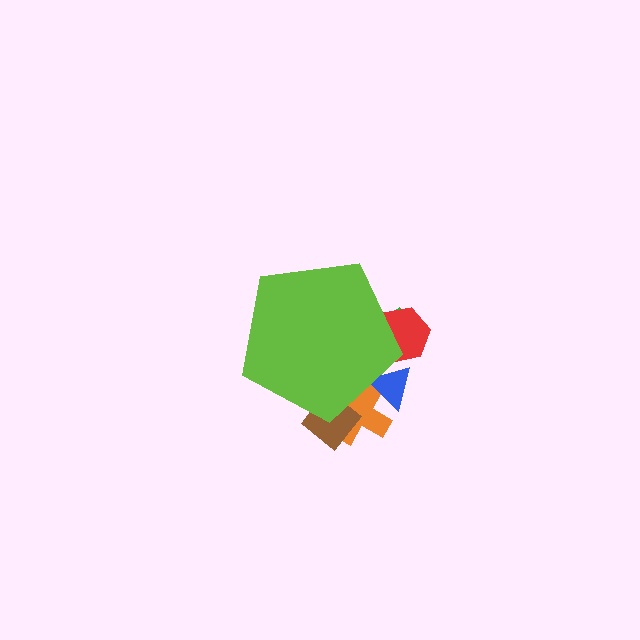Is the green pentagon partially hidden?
Yes, the green pentagon is partially hidden behind the lime pentagon.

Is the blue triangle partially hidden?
Yes, the blue triangle is partially hidden behind the lime pentagon.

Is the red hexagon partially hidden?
Yes, the red hexagon is partially hidden behind the lime pentagon.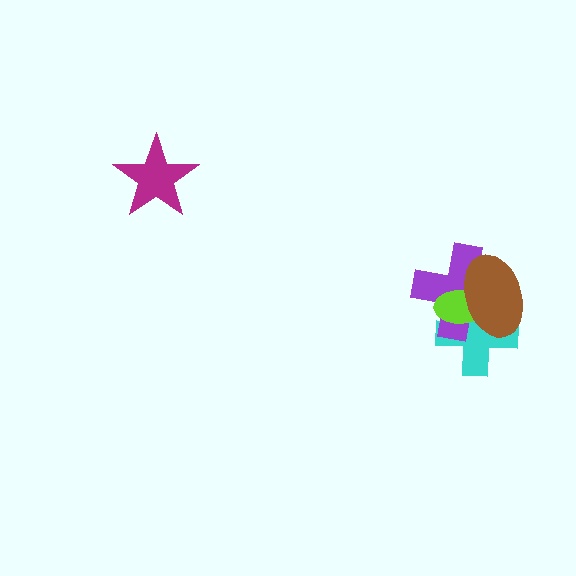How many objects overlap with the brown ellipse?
3 objects overlap with the brown ellipse.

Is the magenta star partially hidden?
No, no other shape covers it.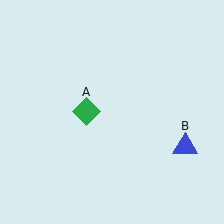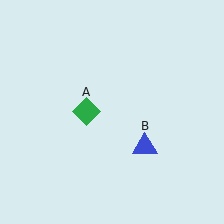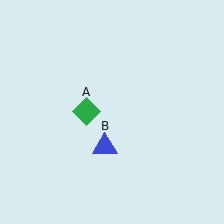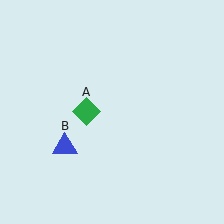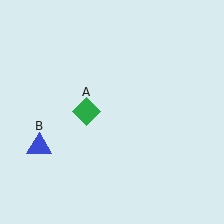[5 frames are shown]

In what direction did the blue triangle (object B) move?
The blue triangle (object B) moved left.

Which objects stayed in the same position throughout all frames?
Green diamond (object A) remained stationary.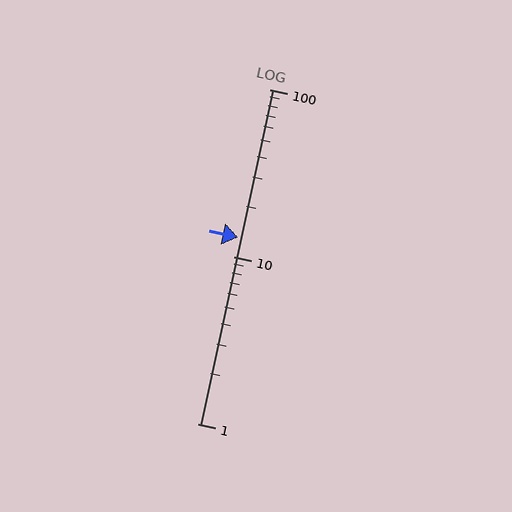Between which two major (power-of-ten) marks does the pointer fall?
The pointer is between 10 and 100.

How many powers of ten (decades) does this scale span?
The scale spans 2 decades, from 1 to 100.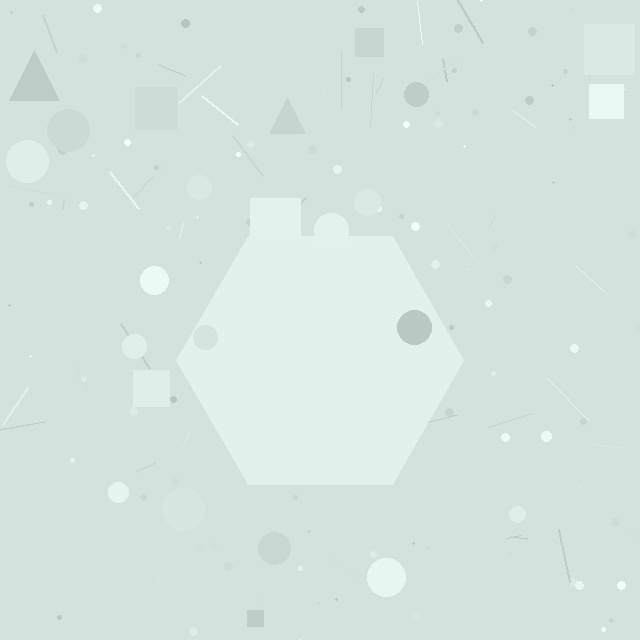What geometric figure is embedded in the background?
A hexagon is embedded in the background.